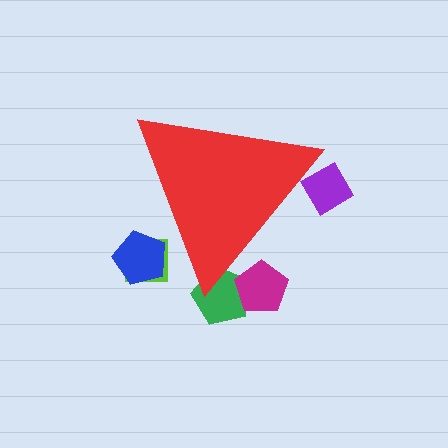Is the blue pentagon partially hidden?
Yes, the blue pentagon is partially hidden behind the red triangle.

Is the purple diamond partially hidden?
Yes, the purple diamond is partially hidden behind the red triangle.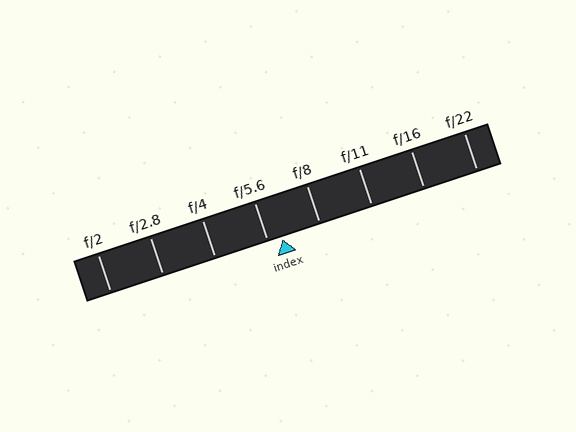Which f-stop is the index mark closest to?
The index mark is closest to f/5.6.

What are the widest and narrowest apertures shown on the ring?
The widest aperture shown is f/2 and the narrowest is f/22.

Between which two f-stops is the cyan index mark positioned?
The index mark is between f/5.6 and f/8.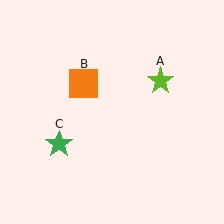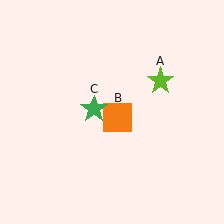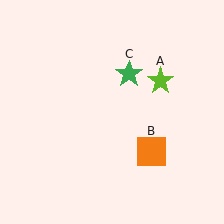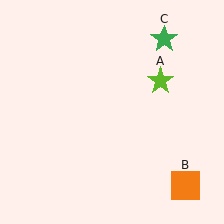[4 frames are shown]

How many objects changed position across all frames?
2 objects changed position: orange square (object B), green star (object C).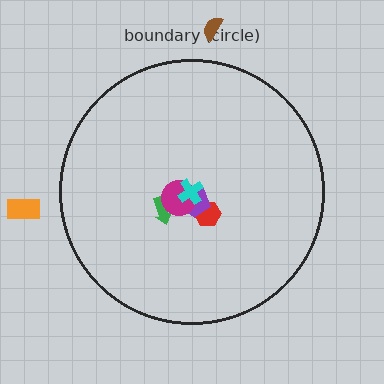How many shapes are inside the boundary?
5 inside, 2 outside.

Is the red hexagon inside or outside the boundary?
Inside.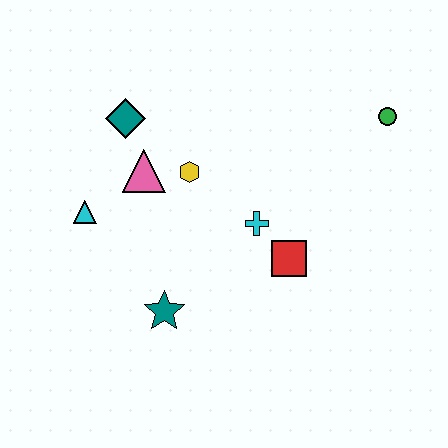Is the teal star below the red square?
Yes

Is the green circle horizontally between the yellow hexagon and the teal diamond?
No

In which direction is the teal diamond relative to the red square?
The teal diamond is to the left of the red square.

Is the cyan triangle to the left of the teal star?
Yes